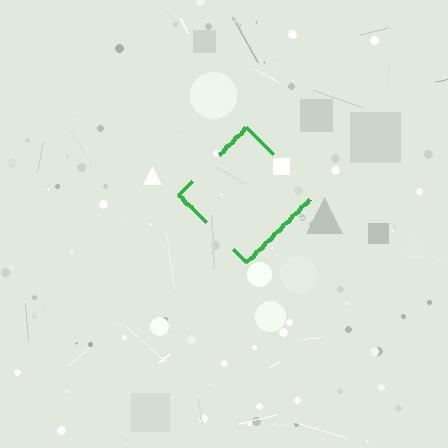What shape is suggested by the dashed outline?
The dashed outline suggests a diamond.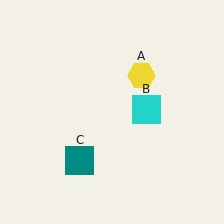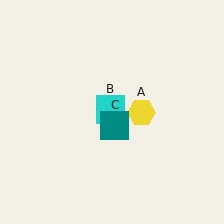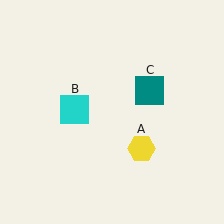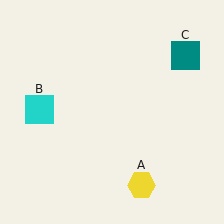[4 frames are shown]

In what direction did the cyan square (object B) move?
The cyan square (object B) moved left.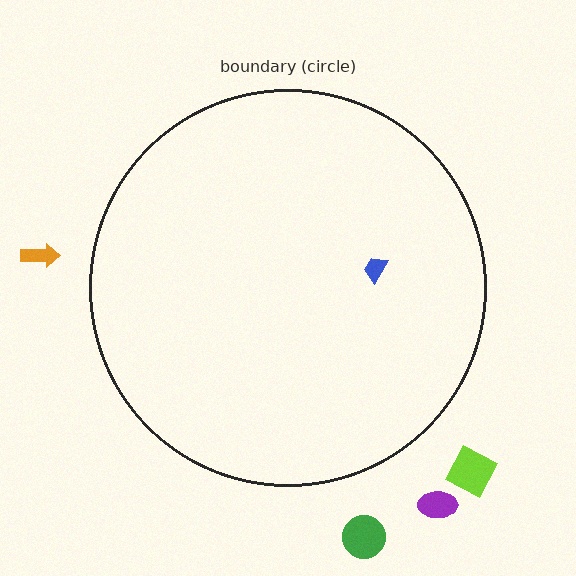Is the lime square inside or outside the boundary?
Outside.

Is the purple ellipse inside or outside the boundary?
Outside.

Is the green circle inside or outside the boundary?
Outside.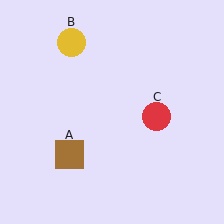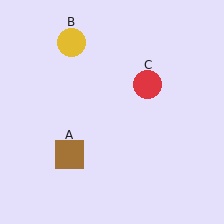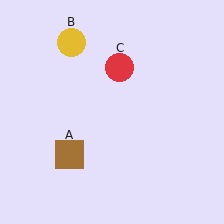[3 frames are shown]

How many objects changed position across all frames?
1 object changed position: red circle (object C).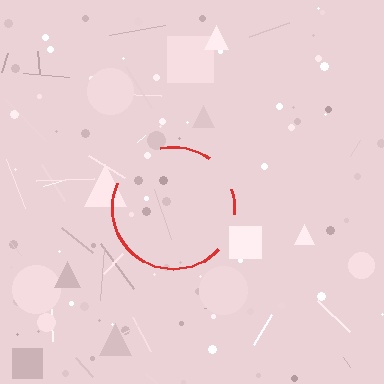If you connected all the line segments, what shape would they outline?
They would outline a circle.